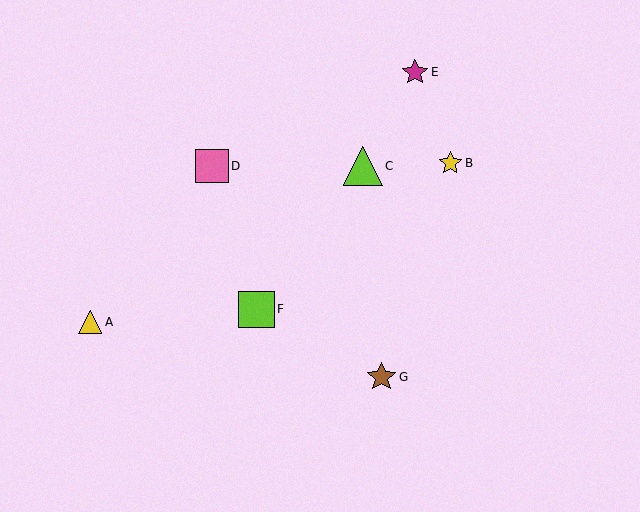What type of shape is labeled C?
Shape C is a lime triangle.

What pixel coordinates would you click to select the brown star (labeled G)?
Click at (381, 377) to select the brown star G.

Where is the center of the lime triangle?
The center of the lime triangle is at (363, 166).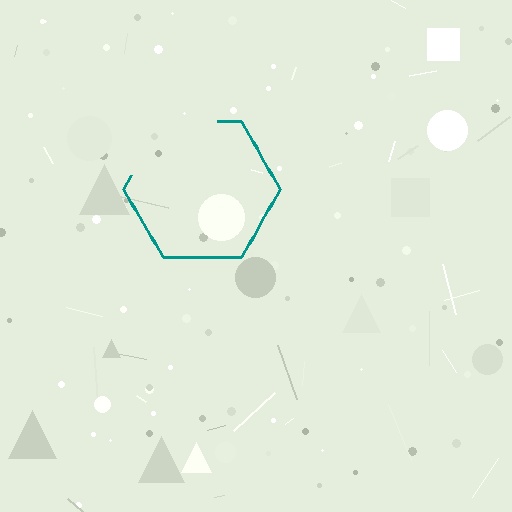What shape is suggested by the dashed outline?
The dashed outline suggests a hexagon.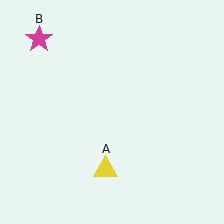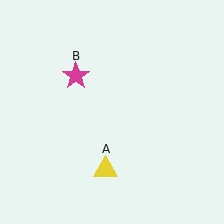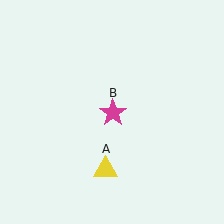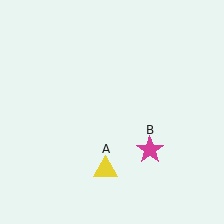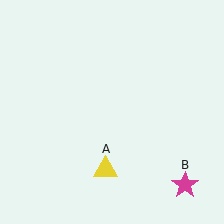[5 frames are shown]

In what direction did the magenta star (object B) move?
The magenta star (object B) moved down and to the right.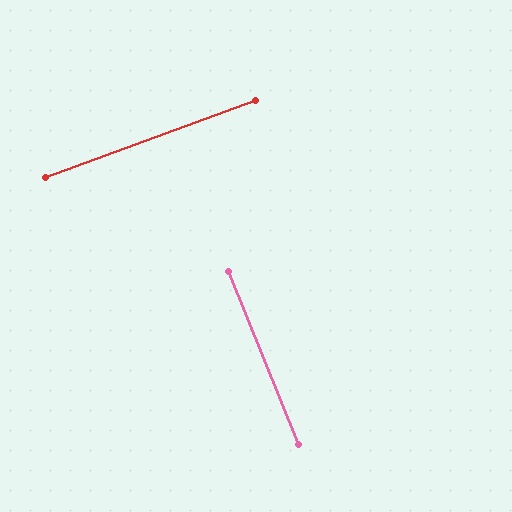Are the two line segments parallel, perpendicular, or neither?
Perpendicular — they meet at approximately 88°.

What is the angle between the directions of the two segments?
Approximately 88 degrees.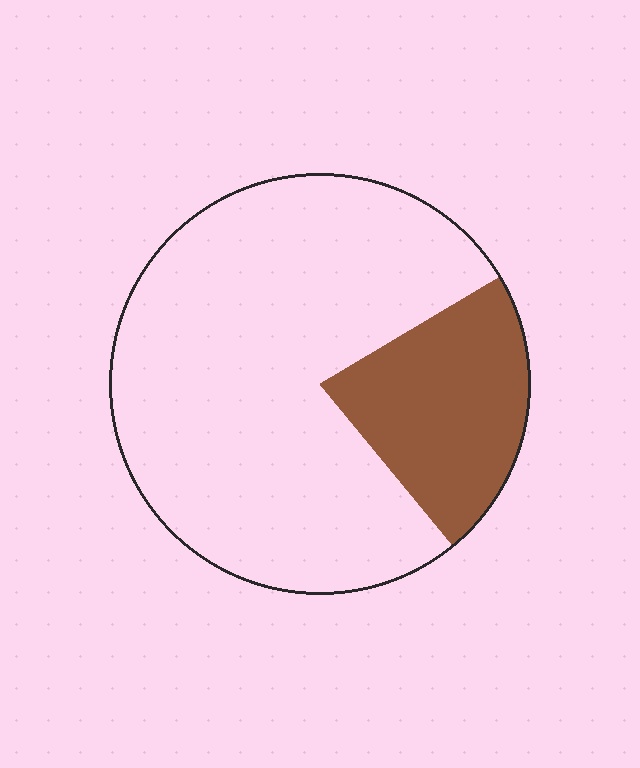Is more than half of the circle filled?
No.